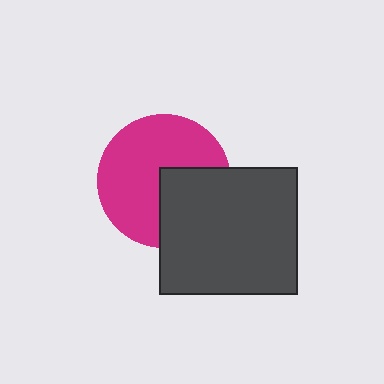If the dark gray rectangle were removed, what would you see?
You would see the complete magenta circle.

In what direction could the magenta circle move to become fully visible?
The magenta circle could move toward the upper-left. That would shift it out from behind the dark gray rectangle entirely.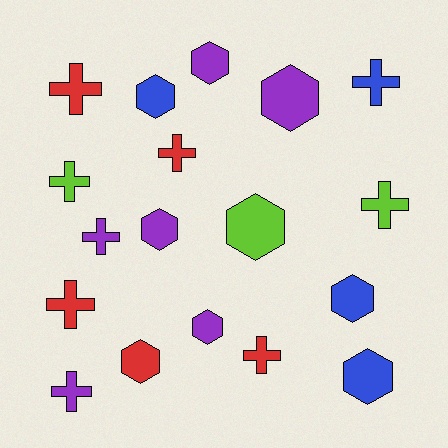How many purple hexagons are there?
There are 4 purple hexagons.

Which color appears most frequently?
Purple, with 6 objects.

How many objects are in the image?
There are 18 objects.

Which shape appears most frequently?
Cross, with 9 objects.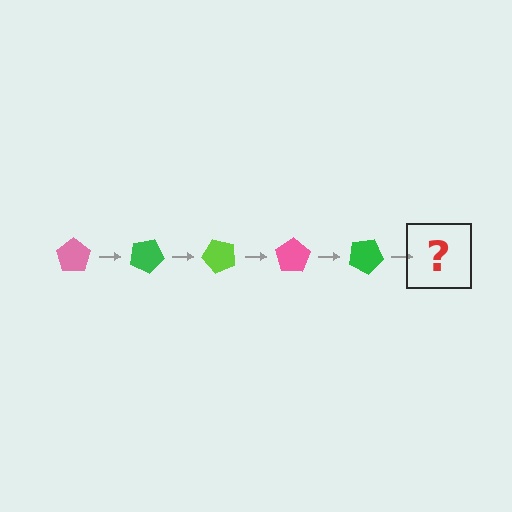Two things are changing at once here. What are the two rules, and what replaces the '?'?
The two rules are that it rotates 25 degrees each step and the color cycles through pink, green, and lime. The '?' should be a lime pentagon, rotated 125 degrees from the start.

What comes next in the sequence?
The next element should be a lime pentagon, rotated 125 degrees from the start.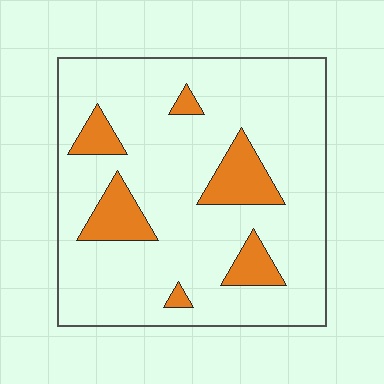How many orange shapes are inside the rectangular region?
6.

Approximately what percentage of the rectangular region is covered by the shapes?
Approximately 15%.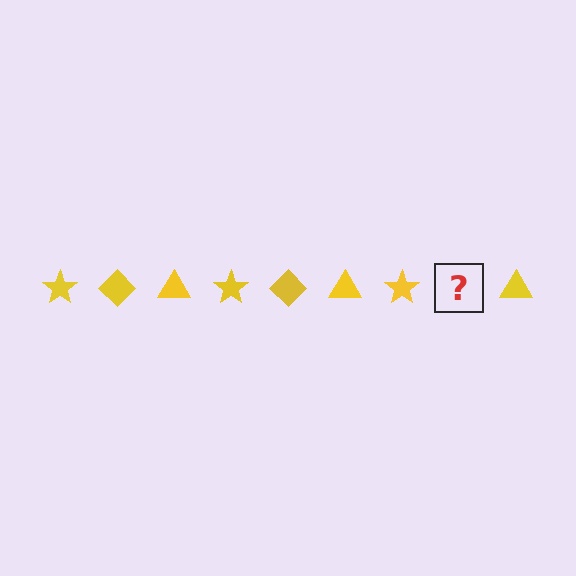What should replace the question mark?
The question mark should be replaced with a yellow diamond.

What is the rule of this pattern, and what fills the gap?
The rule is that the pattern cycles through star, diamond, triangle shapes in yellow. The gap should be filled with a yellow diamond.